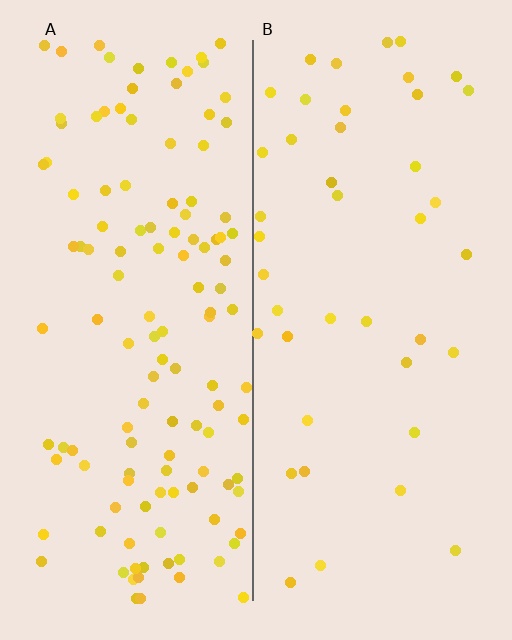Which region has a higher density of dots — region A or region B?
A (the left).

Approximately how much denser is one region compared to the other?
Approximately 2.9× — region A over region B.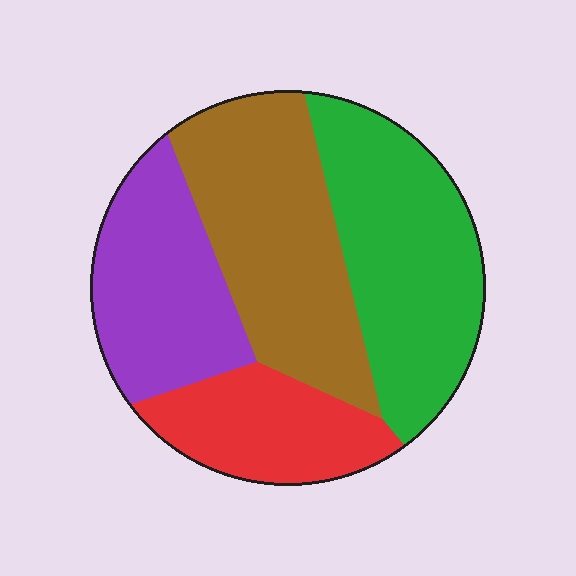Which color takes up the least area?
Red, at roughly 15%.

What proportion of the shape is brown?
Brown covers 30% of the shape.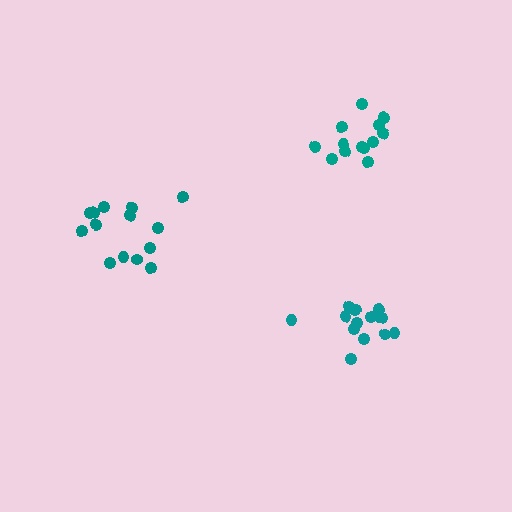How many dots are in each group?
Group 1: 13 dots, Group 2: 14 dots, Group 3: 14 dots (41 total).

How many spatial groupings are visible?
There are 3 spatial groupings.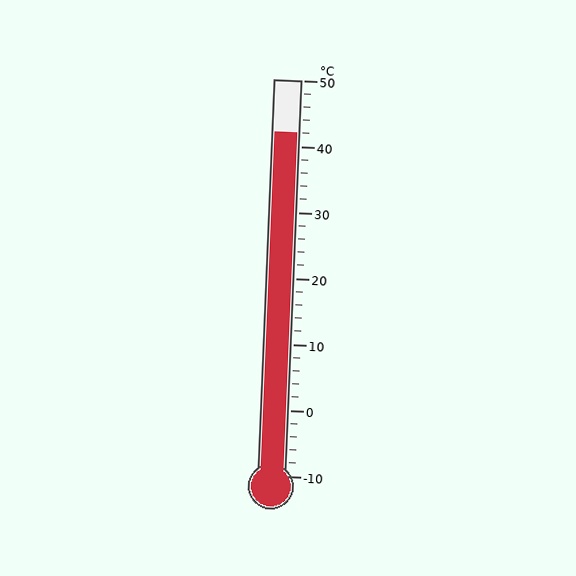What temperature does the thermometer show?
The thermometer shows approximately 42°C.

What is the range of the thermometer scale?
The thermometer scale ranges from -10°C to 50°C.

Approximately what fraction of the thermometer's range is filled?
The thermometer is filled to approximately 85% of its range.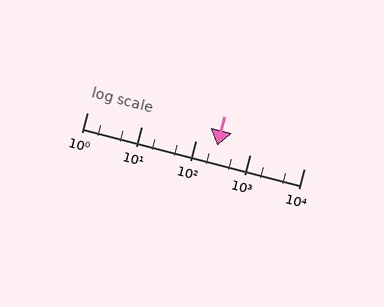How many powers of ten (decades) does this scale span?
The scale spans 4 decades, from 1 to 10000.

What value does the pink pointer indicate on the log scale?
The pointer indicates approximately 250.